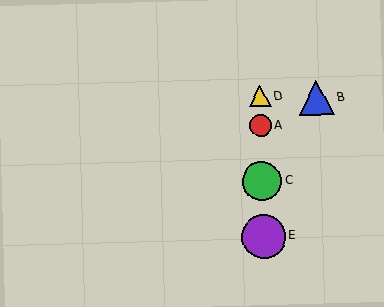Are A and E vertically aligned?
Yes, both are at x≈261.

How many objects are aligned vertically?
4 objects (A, C, D, E) are aligned vertically.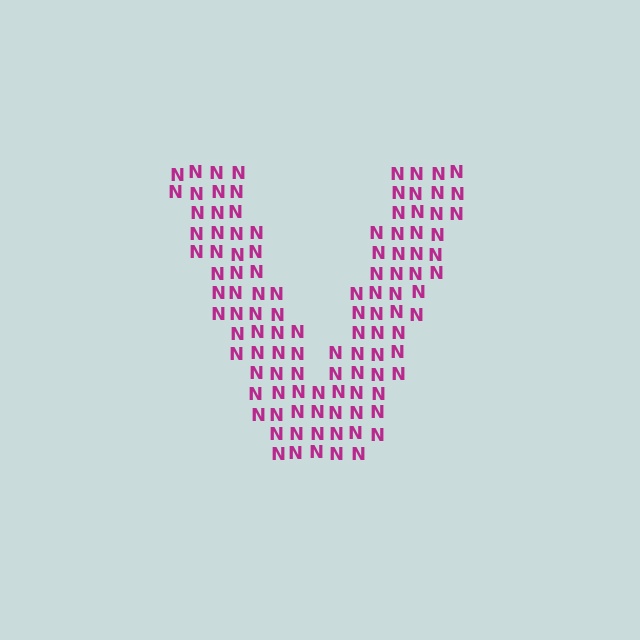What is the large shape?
The large shape is the letter V.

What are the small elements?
The small elements are letter N's.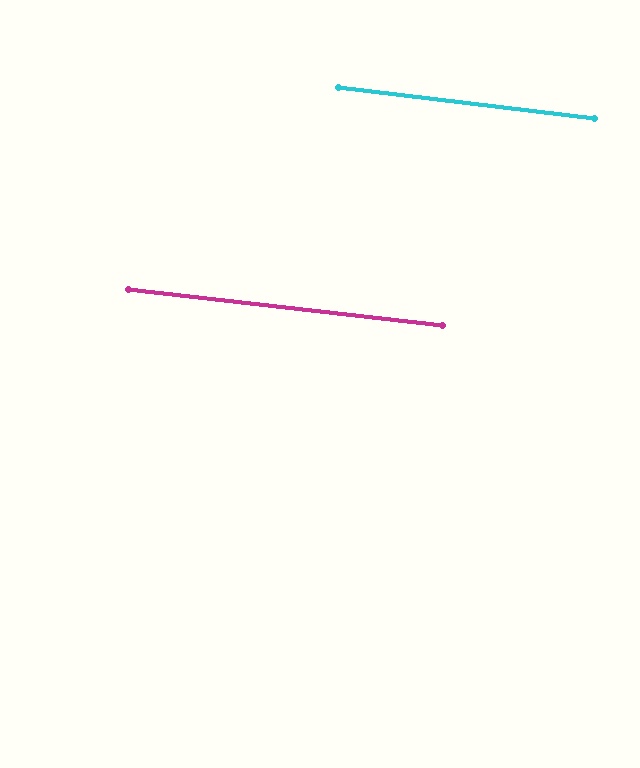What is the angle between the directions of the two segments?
Approximately 0 degrees.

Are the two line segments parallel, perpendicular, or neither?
Parallel — their directions differ by only 0.4°.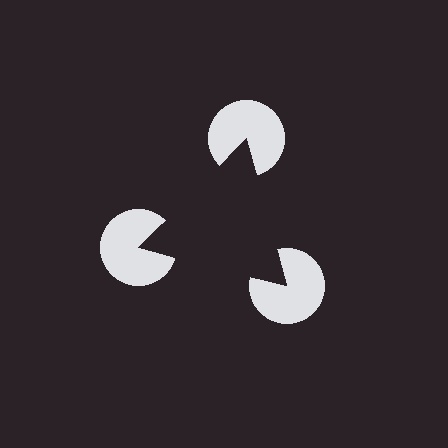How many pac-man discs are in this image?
There are 3 — one at each vertex of the illusory triangle.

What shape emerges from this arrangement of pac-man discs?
An illusory triangle — its edges are inferred from the aligned wedge cuts in the pac-man discs, not physically drawn.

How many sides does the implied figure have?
3 sides.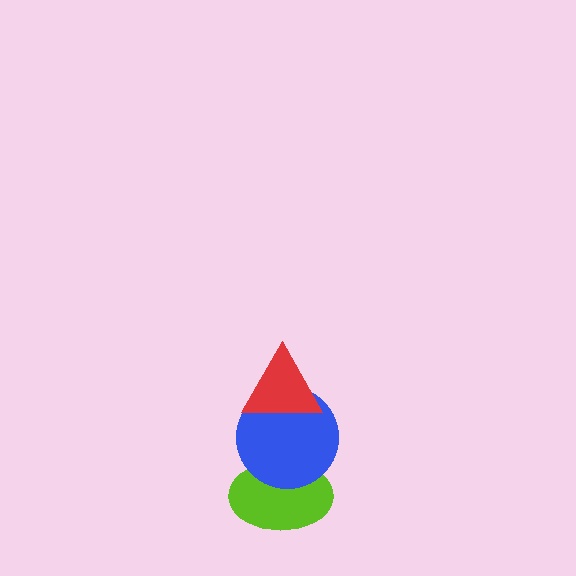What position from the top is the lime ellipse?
The lime ellipse is 3rd from the top.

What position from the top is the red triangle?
The red triangle is 1st from the top.